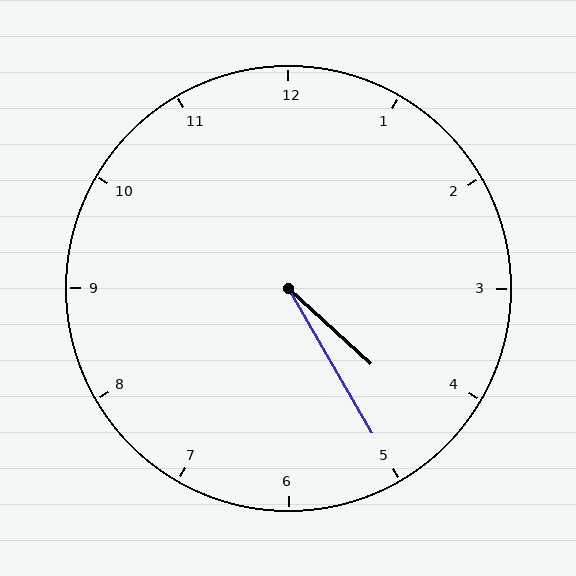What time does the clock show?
4:25.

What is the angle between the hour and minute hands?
Approximately 18 degrees.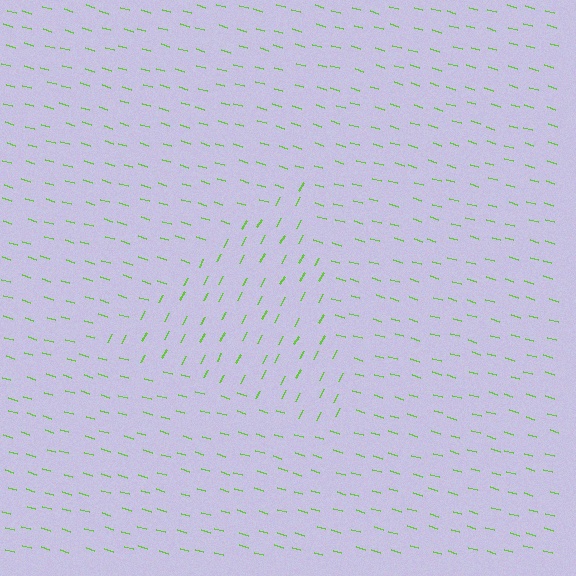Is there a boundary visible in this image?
Yes, there is a texture boundary formed by a change in line orientation.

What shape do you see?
I see a triangle.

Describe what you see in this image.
The image is filled with small lime line segments. A triangle region in the image has lines oriented differently from the surrounding lines, creating a visible texture boundary.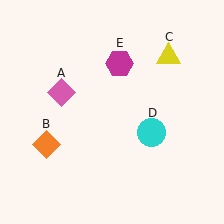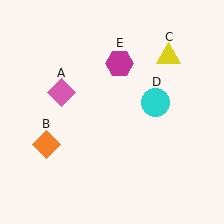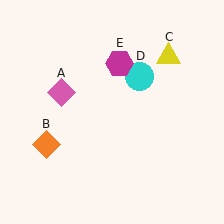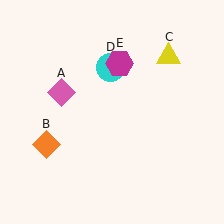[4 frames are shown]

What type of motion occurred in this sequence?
The cyan circle (object D) rotated counterclockwise around the center of the scene.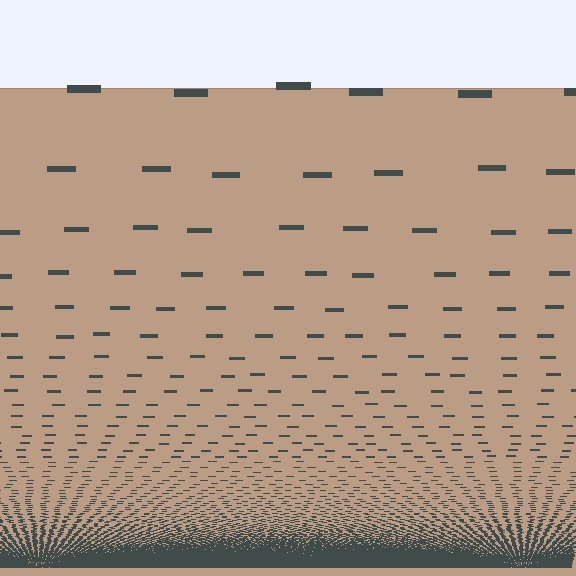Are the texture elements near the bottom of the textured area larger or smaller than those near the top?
Smaller. The gradient is inverted — elements near the bottom are smaller and denser.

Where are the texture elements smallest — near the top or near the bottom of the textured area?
Near the bottom.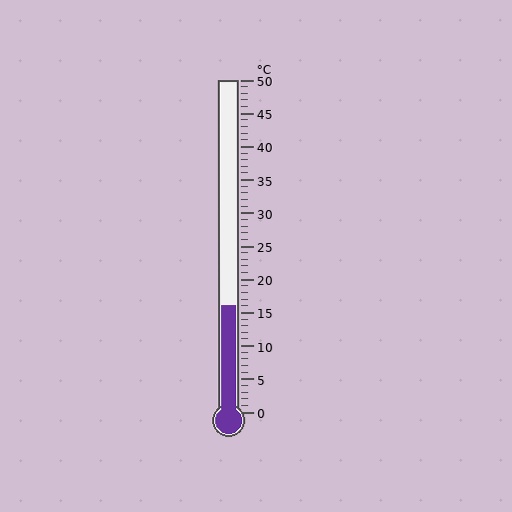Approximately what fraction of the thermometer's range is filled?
The thermometer is filled to approximately 30% of its range.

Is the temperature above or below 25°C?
The temperature is below 25°C.